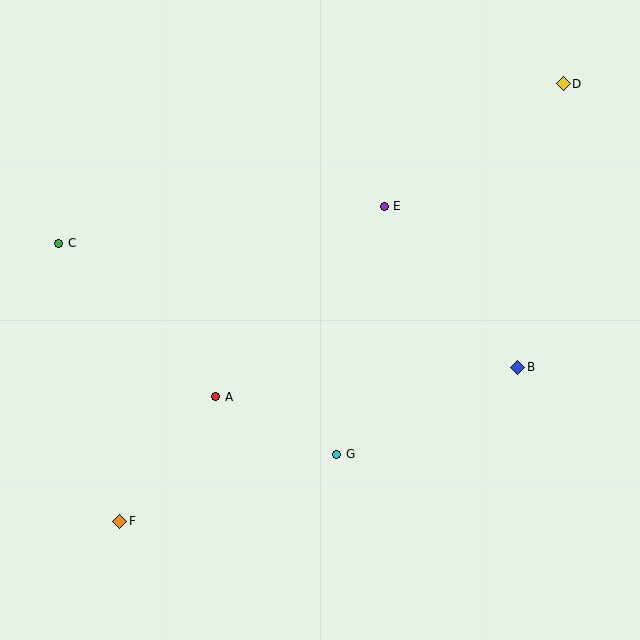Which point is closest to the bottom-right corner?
Point B is closest to the bottom-right corner.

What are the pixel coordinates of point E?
Point E is at (384, 207).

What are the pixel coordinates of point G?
Point G is at (337, 454).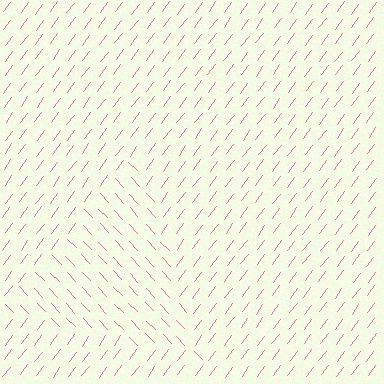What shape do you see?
I see a triangle.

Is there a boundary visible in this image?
Yes, there is a texture boundary formed by a change in line orientation.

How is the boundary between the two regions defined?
The boundary is defined purely by a change in line orientation (approximately 79 degrees difference). All lines are the same color and thickness.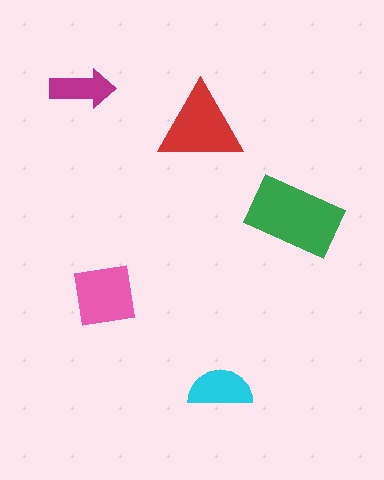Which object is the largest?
The green rectangle.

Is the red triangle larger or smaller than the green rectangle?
Smaller.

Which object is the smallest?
The magenta arrow.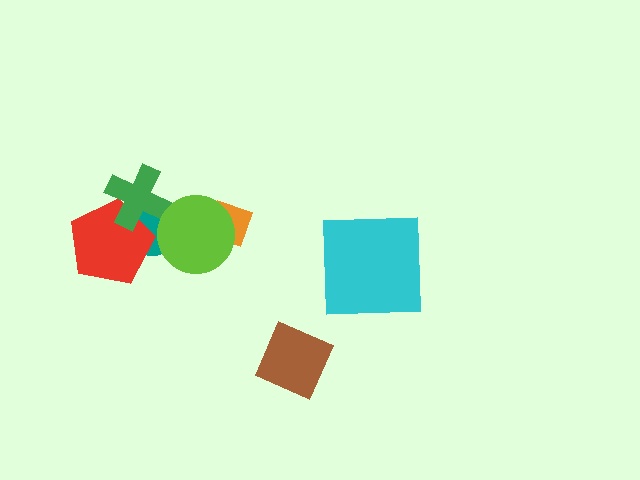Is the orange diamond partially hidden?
Yes, it is partially covered by another shape.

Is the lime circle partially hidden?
No, no other shape covers it.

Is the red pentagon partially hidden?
Yes, it is partially covered by another shape.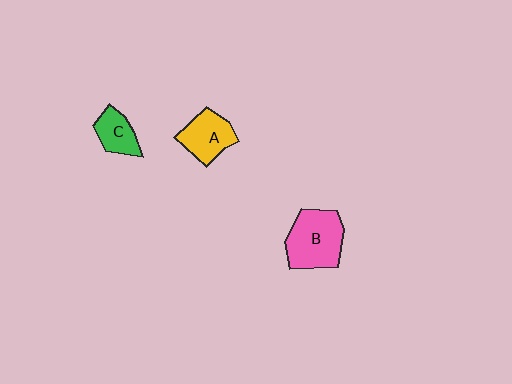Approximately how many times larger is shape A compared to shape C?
Approximately 1.4 times.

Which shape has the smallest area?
Shape C (green).